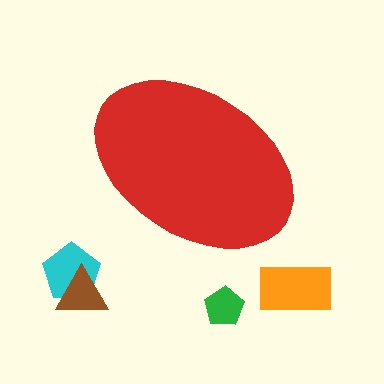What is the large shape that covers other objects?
A red ellipse.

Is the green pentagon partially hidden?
No, the green pentagon is fully visible.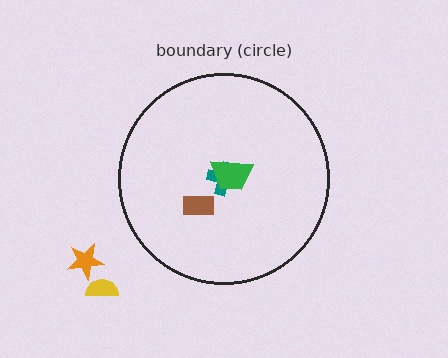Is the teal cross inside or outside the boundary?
Inside.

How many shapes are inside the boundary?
3 inside, 2 outside.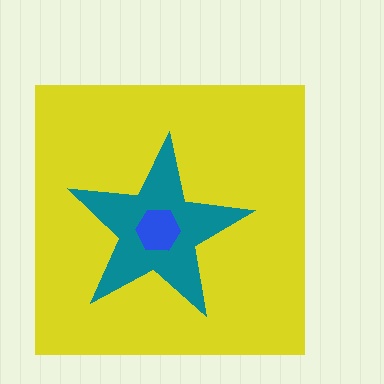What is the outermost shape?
The yellow square.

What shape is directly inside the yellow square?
The teal star.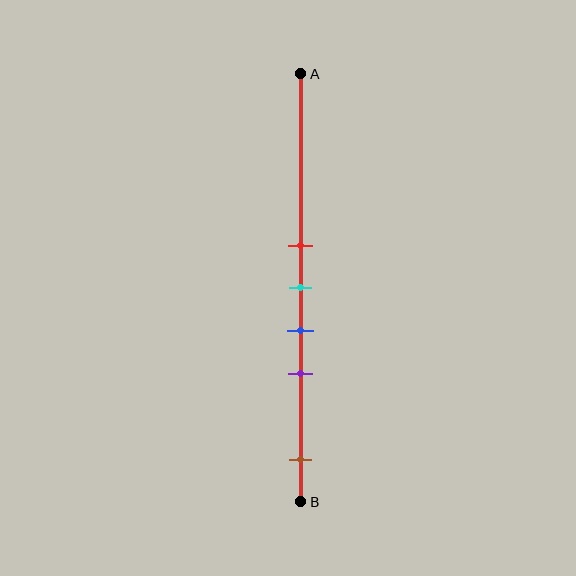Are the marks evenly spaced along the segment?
No, the marks are not evenly spaced.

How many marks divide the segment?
There are 5 marks dividing the segment.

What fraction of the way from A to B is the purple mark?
The purple mark is approximately 70% (0.7) of the way from A to B.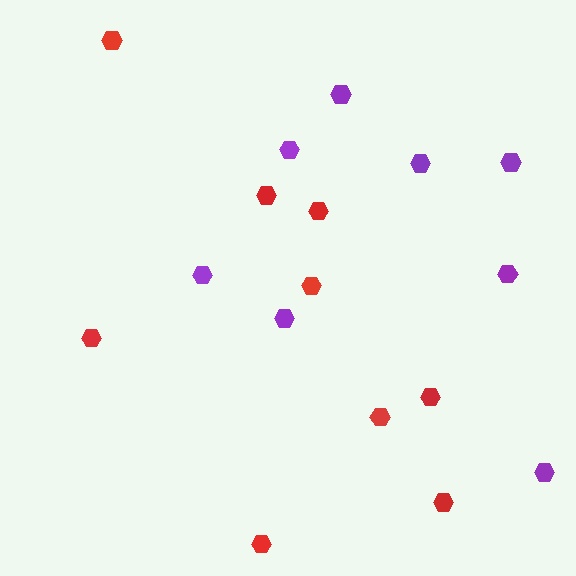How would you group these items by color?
There are 2 groups: one group of purple hexagons (8) and one group of red hexagons (9).